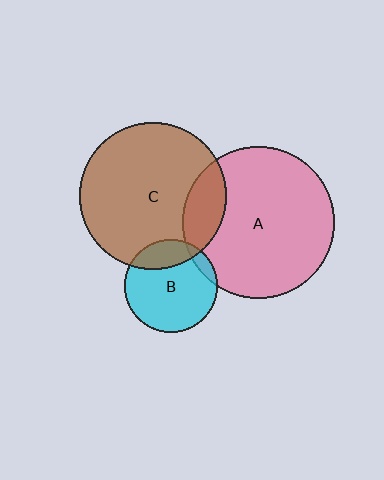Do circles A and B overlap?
Yes.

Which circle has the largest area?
Circle A (pink).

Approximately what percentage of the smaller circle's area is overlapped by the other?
Approximately 10%.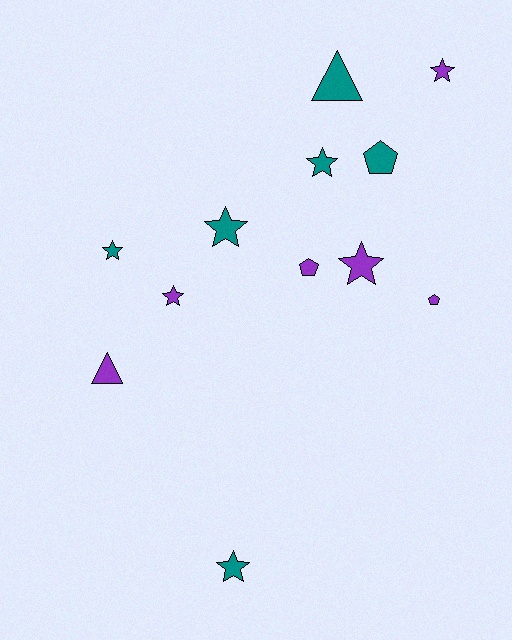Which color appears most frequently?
Teal, with 6 objects.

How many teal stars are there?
There are 4 teal stars.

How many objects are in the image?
There are 12 objects.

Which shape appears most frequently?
Star, with 7 objects.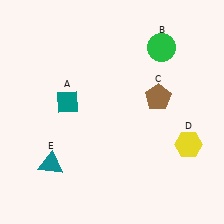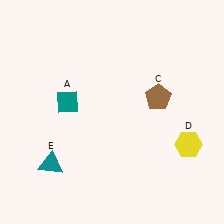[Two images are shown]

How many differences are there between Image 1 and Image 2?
There is 1 difference between the two images.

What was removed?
The green circle (B) was removed in Image 2.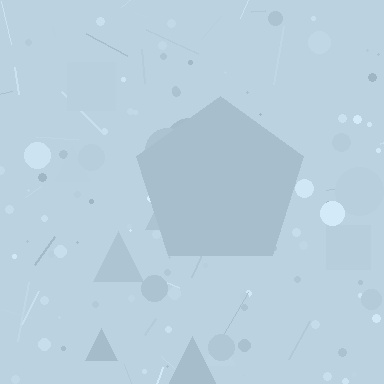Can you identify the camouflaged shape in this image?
The camouflaged shape is a pentagon.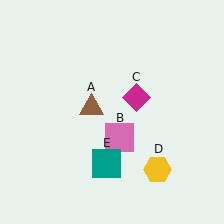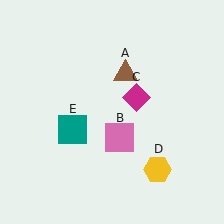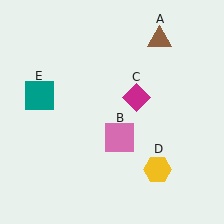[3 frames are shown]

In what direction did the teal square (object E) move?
The teal square (object E) moved up and to the left.